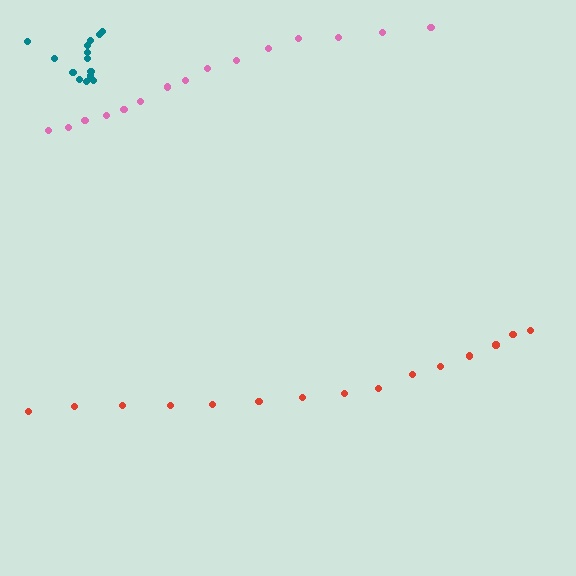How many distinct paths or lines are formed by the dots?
There are 3 distinct paths.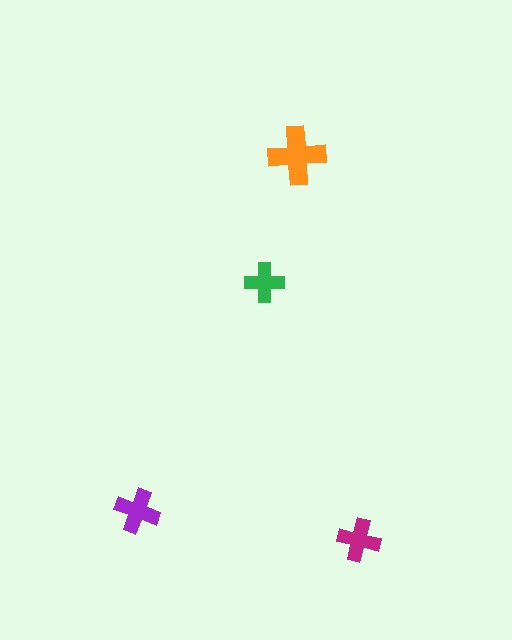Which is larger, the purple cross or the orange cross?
The orange one.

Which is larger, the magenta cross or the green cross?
The magenta one.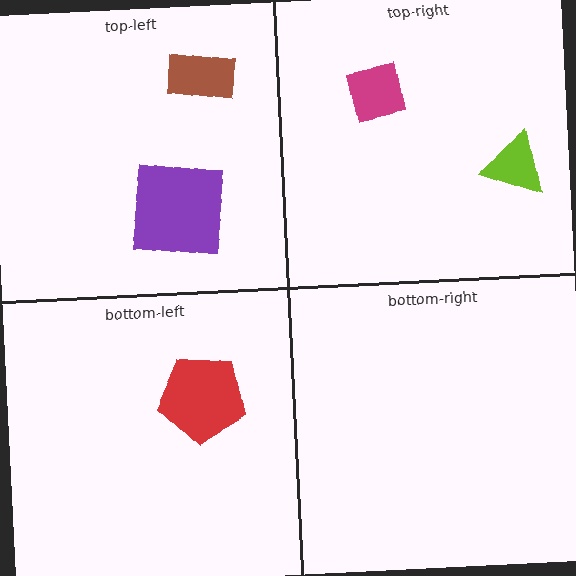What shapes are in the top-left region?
The brown rectangle, the purple square.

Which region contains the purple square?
The top-left region.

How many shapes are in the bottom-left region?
1.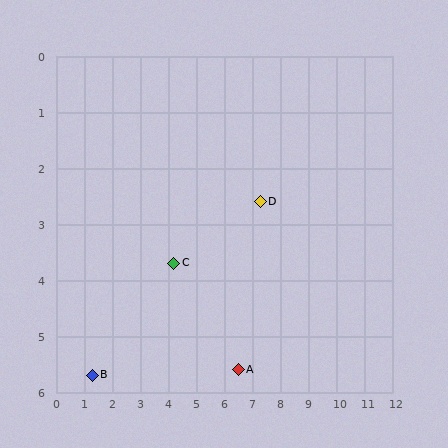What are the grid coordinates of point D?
Point D is at approximately (7.3, 2.6).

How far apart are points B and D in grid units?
Points B and D are about 6.8 grid units apart.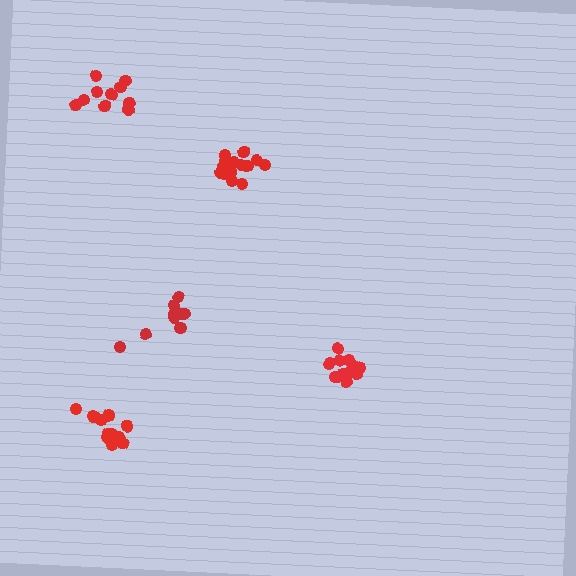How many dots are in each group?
Group 1: 11 dots, Group 2: 9 dots, Group 3: 14 dots, Group 4: 13 dots, Group 5: 10 dots (57 total).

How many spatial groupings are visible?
There are 5 spatial groupings.